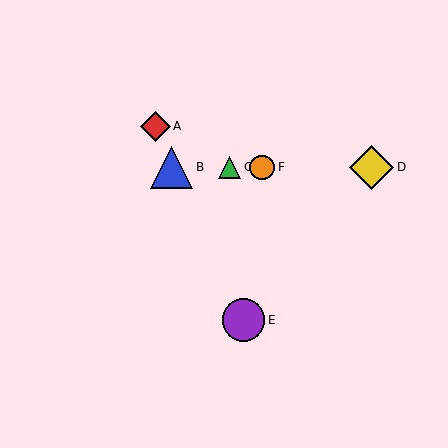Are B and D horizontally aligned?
Yes, both are at y≈168.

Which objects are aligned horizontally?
Objects B, C, D, F are aligned horizontally.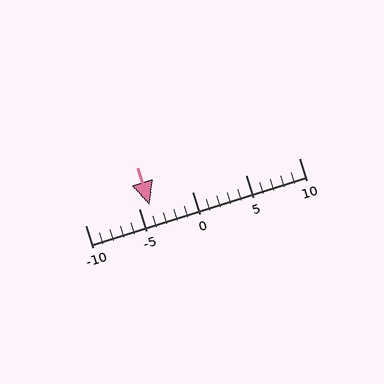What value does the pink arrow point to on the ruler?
The pink arrow points to approximately -4.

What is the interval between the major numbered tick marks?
The major tick marks are spaced 5 units apart.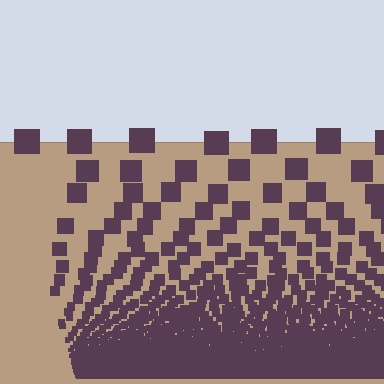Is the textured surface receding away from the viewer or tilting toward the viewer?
The surface appears to tilt toward the viewer. Texture elements get larger and sparser toward the top.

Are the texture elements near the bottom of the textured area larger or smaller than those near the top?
Smaller. The gradient is inverted — elements near the bottom are smaller and denser.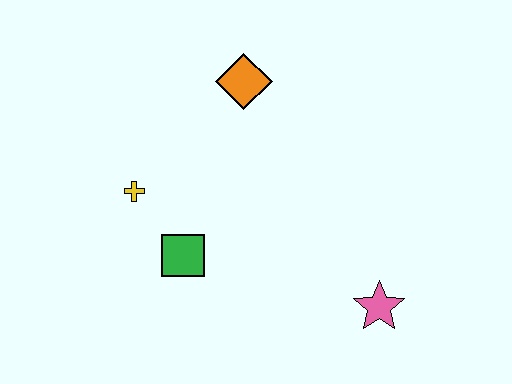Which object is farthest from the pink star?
The yellow cross is farthest from the pink star.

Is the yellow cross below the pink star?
No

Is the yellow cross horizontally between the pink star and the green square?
No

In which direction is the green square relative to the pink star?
The green square is to the left of the pink star.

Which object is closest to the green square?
The yellow cross is closest to the green square.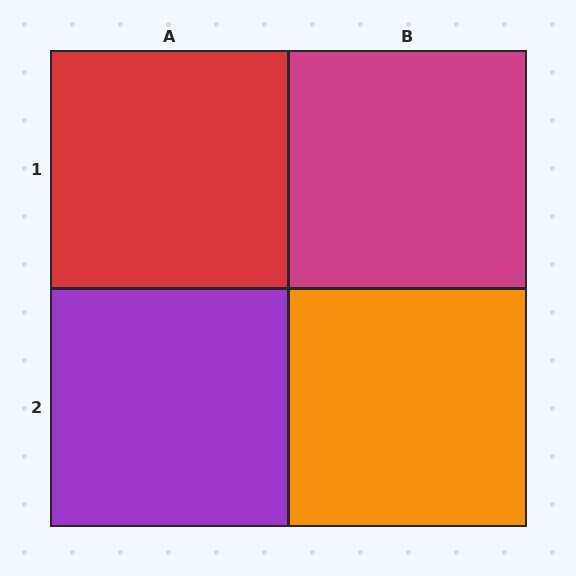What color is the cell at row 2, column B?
Orange.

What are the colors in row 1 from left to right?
Red, magenta.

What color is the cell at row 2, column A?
Purple.